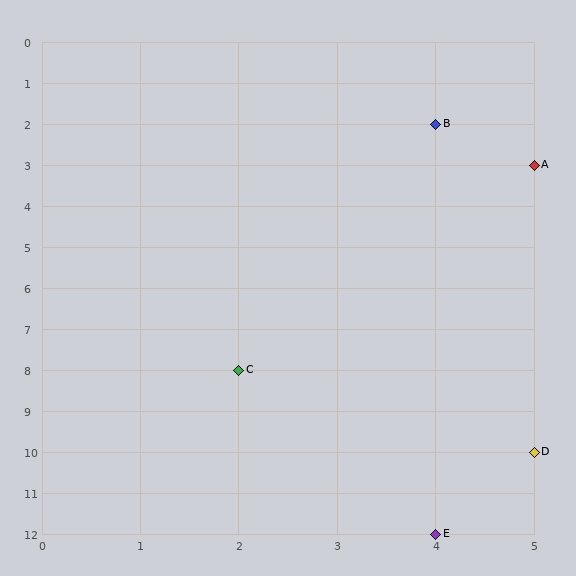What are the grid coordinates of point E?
Point E is at grid coordinates (4, 12).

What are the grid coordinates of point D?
Point D is at grid coordinates (5, 10).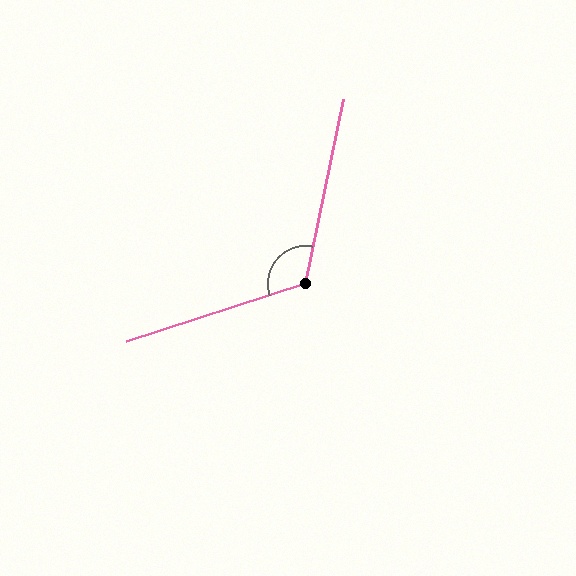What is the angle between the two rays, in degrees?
Approximately 119 degrees.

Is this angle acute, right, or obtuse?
It is obtuse.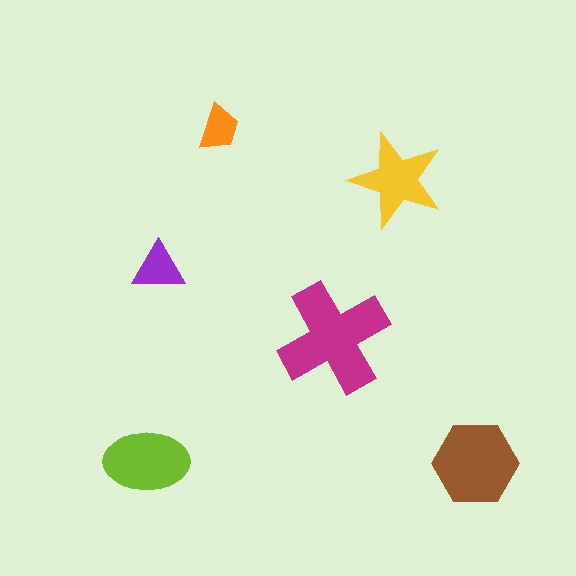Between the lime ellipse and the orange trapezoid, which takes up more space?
The lime ellipse.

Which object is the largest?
The magenta cross.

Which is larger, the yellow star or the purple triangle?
The yellow star.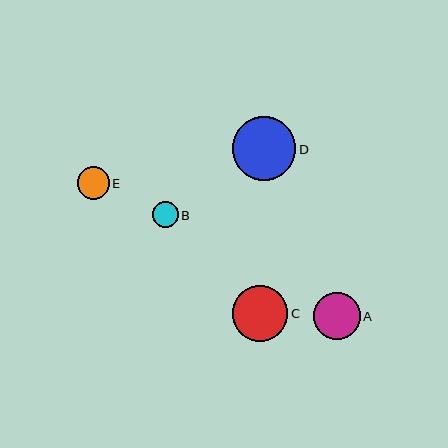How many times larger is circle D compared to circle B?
Circle D is approximately 2.5 times the size of circle B.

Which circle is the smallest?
Circle B is the smallest with a size of approximately 26 pixels.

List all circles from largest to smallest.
From largest to smallest: D, C, A, E, B.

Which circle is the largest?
Circle D is the largest with a size of approximately 63 pixels.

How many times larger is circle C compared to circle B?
Circle C is approximately 2.2 times the size of circle B.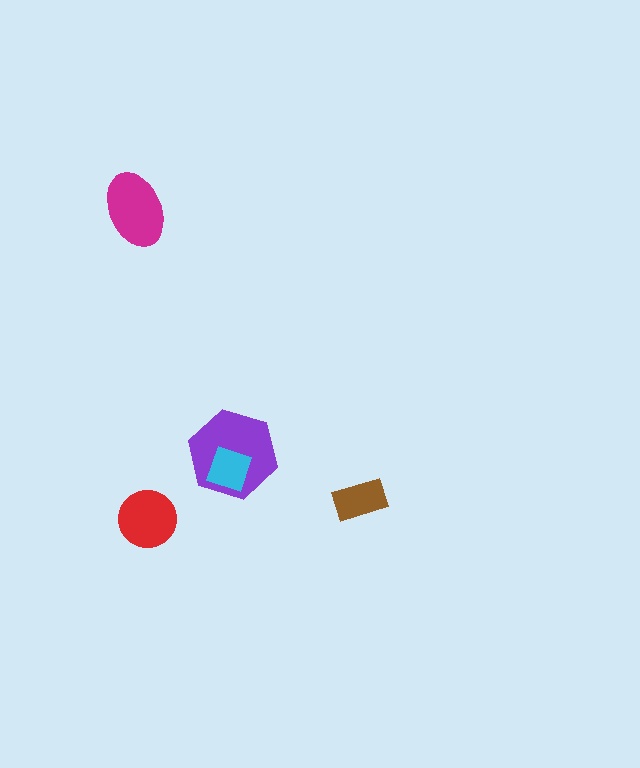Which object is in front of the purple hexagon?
The cyan diamond is in front of the purple hexagon.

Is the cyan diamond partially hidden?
No, no other shape covers it.